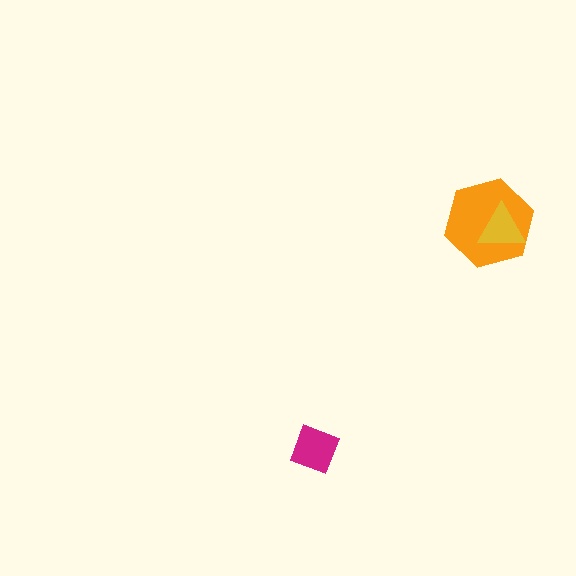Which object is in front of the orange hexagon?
The yellow triangle is in front of the orange hexagon.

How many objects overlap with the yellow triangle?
1 object overlaps with the yellow triangle.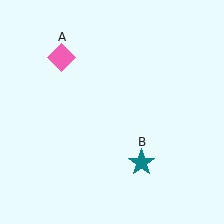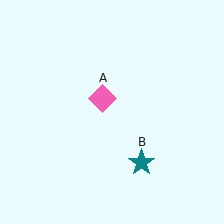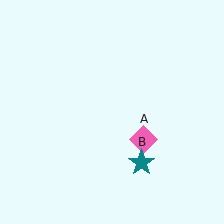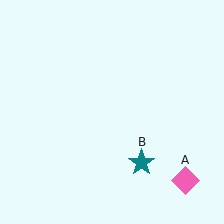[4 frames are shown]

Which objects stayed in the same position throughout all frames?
Teal star (object B) remained stationary.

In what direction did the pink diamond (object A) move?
The pink diamond (object A) moved down and to the right.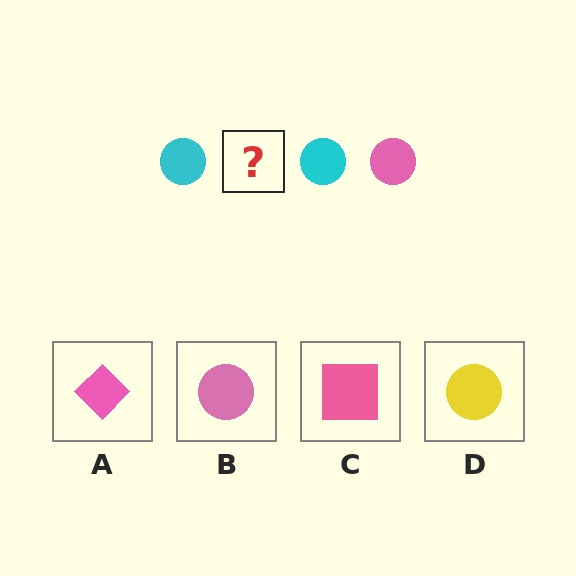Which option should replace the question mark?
Option B.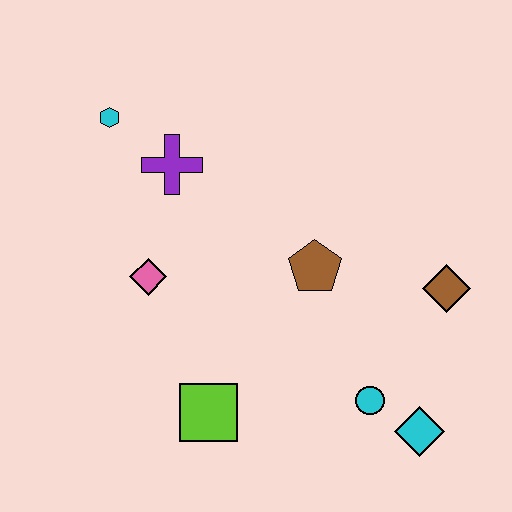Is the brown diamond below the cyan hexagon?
Yes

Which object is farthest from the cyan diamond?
The cyan hexagon is farthest from the cyan diamond.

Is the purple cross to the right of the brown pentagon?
No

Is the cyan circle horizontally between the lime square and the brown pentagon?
No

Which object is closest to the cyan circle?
The cyan diamond is closest to the cyan circle.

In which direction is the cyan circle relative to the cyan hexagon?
The cyan circle is below the cyan hexagon.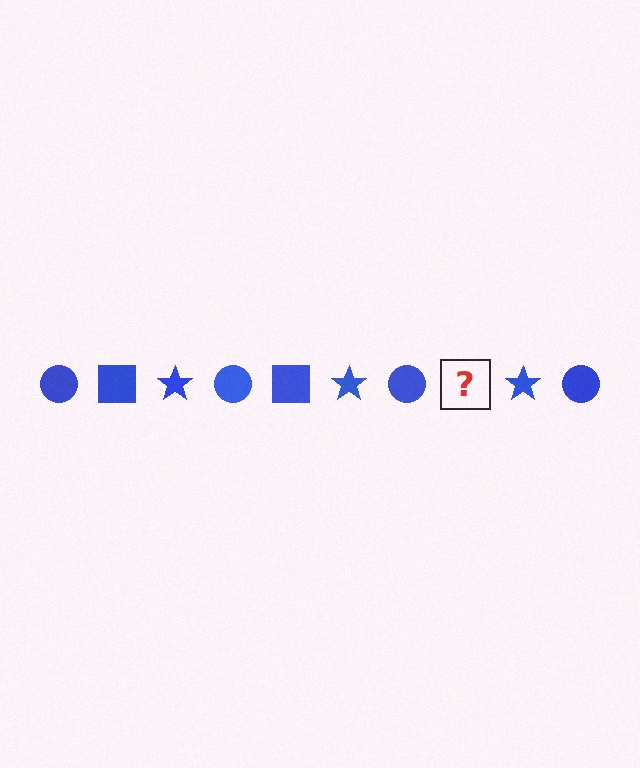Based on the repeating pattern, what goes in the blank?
The blank should be a blue square.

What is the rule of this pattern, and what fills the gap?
The rule is that the pattern cycles through circle, square, star shapes in blue. The gap should be filled with a blue square.